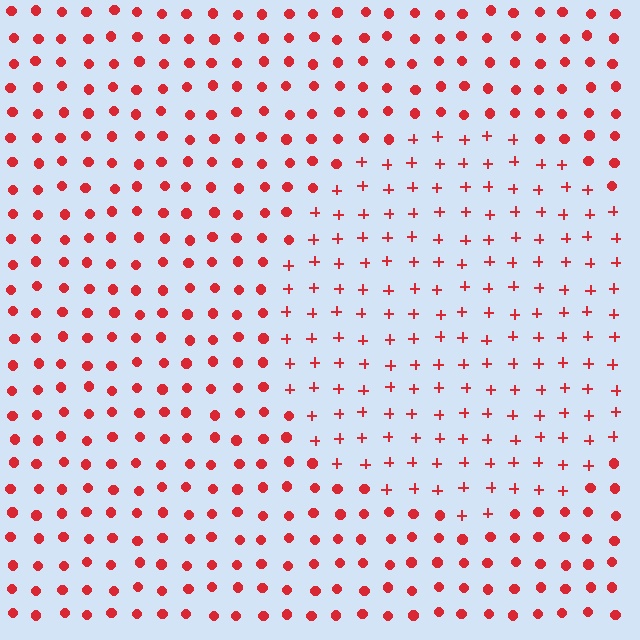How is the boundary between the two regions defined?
The boundary is defined by a change in element shape: plus signs inside vs. circles outside. All elements share the same color and spacing.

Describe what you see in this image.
The image is filled with small red elements arranged in a uniform grid. A circle-shaped region contains plus signs, while the surrounding area contains circles. The boundary is defined purely by the change in element shape.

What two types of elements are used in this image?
The image uses plus signs inside the circle region and circles outside it.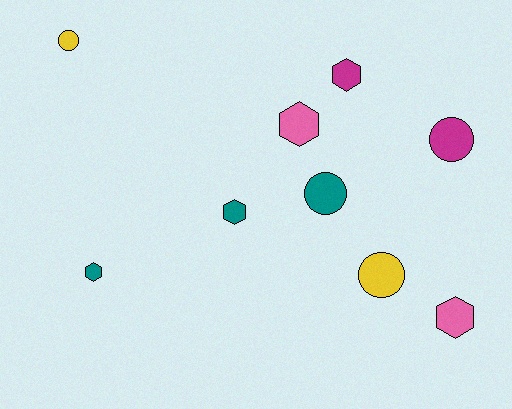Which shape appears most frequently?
Hexagon, with 5 objects.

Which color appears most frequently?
Teal, with 3 objects.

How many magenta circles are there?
There is 1 magenta circle.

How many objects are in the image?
There are 9 objects.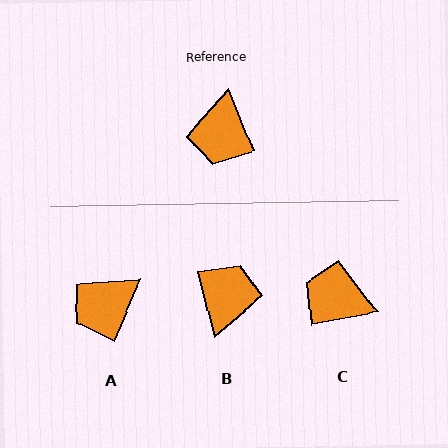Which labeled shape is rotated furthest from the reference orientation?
B, about 171 degrees away.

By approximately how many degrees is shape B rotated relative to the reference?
Approximately 171 degrees counter-clockwise.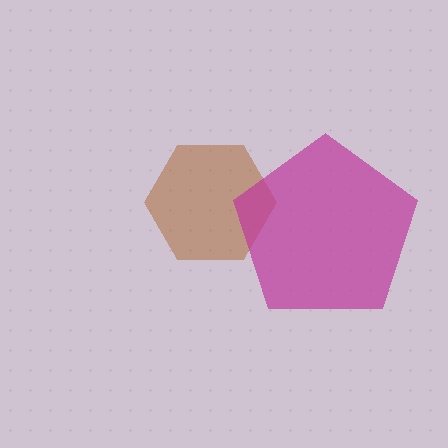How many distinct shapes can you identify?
There are 2 distinct shapes: a brown hexagon, a magenta pentagon.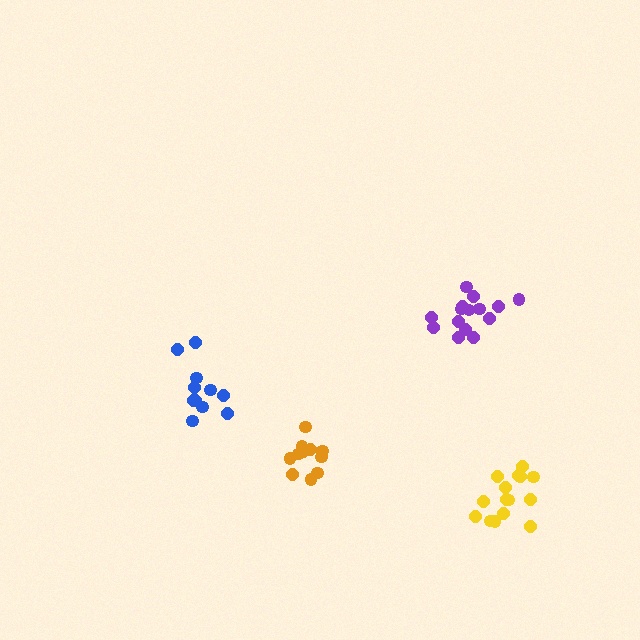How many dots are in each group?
Group 1: 11 dots, Group 2: 15 dots, Group 3: 15 dots, Group 4: 11 dots (52 total).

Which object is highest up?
The purple cluster is topmost.